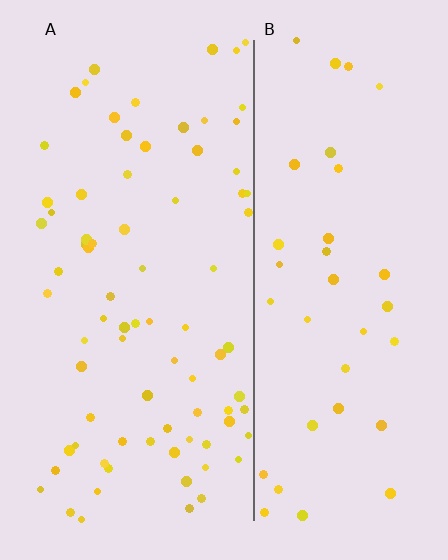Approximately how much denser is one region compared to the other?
Approximately 2.0× — region A over region B.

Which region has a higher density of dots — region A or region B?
A (the left).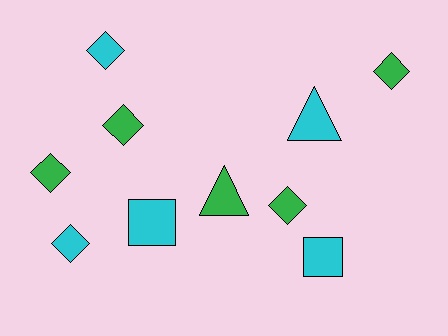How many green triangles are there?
There is 1 green triangle.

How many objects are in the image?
There are 10 objects.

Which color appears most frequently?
Green, with 5 objects.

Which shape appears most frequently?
Diamond, with 6 objects.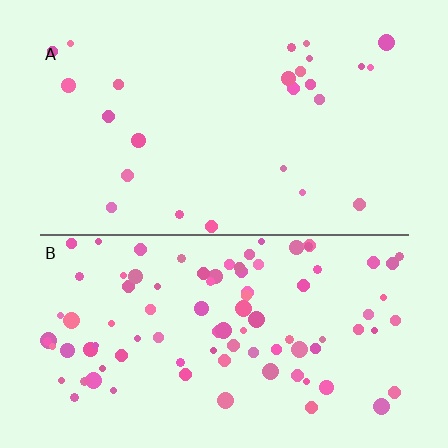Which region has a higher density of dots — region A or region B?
B (the bottom).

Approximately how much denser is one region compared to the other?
Approximately 3.7× — region B over region A.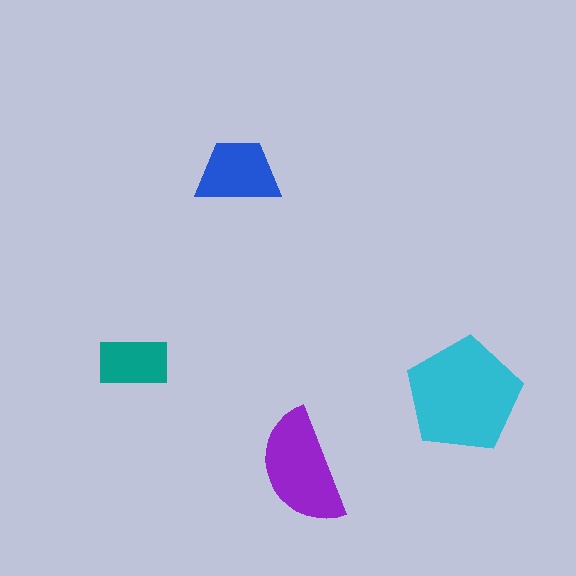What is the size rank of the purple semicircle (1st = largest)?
2nd.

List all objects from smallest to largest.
The teal rectangle, the blue trapezoid, the purple semicircle, the cyan pentagon.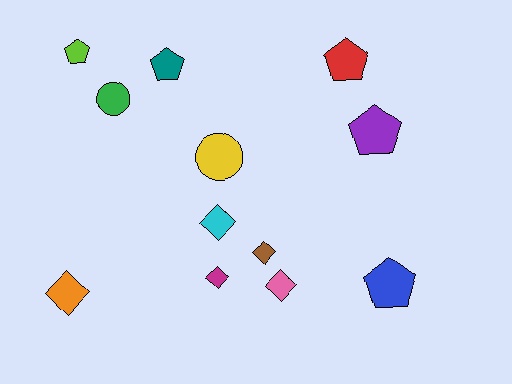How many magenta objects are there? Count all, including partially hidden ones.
There is 1 magenta object.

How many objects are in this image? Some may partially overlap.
There are 12 objects.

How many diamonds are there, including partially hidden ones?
There are 5 diamonds.